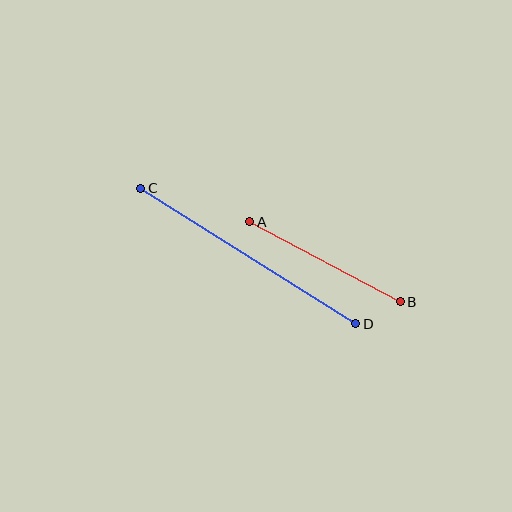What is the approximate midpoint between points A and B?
The midpoint is at approximately (325, 262) pixels.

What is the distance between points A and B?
The distance is approximately 170 pixels.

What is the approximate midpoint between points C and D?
The midpoint is at approximately (248, 256) pixels.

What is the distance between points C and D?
The distance is approximately 254 pixels.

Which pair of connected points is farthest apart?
Points C and D are farthest apart.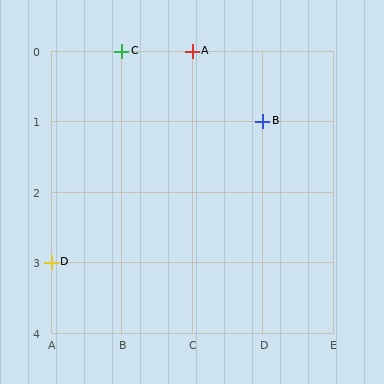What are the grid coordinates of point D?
Point D is at grid coordinates (A, 3).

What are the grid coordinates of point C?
Point C is at grid coordinates (B, 0).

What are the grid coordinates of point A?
Point A is at grid coordinates (C, 0).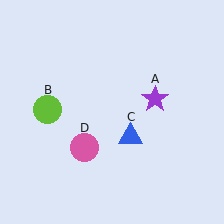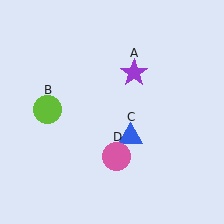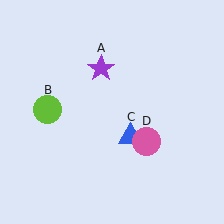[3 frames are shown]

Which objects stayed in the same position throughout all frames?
Lime circle (object B) and blue triangle (object C) remained stationary.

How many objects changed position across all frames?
2 objects changed position: purple star (object A), pink circle (object D).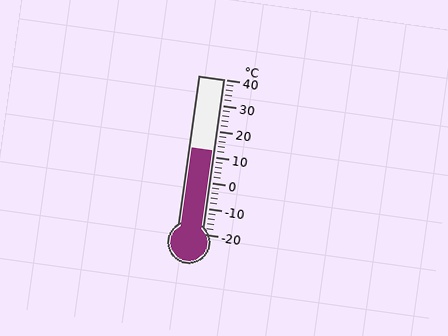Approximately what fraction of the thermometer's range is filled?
The thermometer is filled to approximately 55% of its range.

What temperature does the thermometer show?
The thermometer shows approximately 12°C.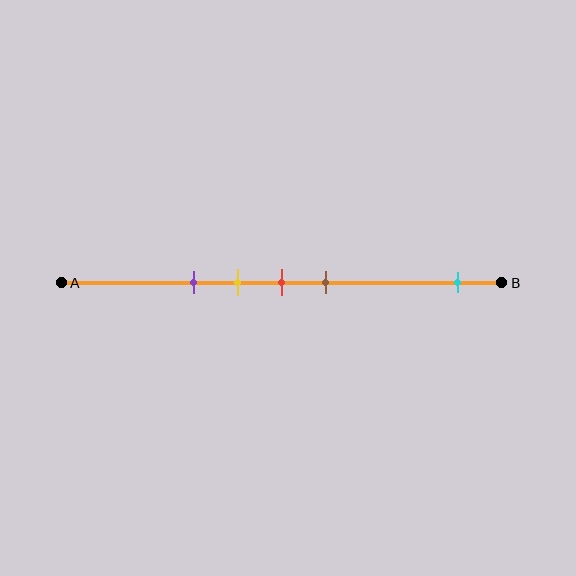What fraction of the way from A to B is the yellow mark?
The yellow mark is approximately 40% (0.4) of the way from A to B.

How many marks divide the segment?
There are 5 marks dividing the segment.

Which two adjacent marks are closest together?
The yellow and red marks are the closest adjacent pair.